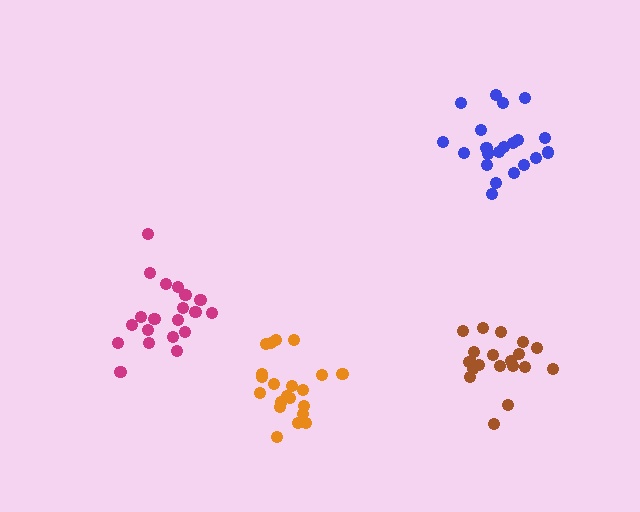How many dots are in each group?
Group 1: 21 dots, Group 2: 21 dots, Group 3: 20 dots, Group 4: 20 dots (82 total).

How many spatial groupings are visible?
There are 4 spatial groupings.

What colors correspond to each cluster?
The clusters are colored: blue, orange, magenta, brown.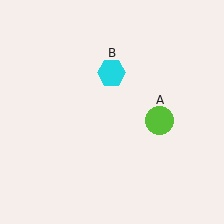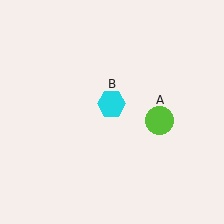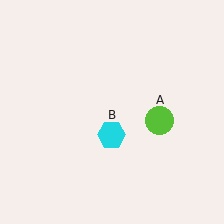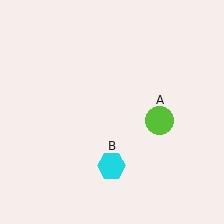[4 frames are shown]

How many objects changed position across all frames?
1 object changed position: cyan hexagon (object B).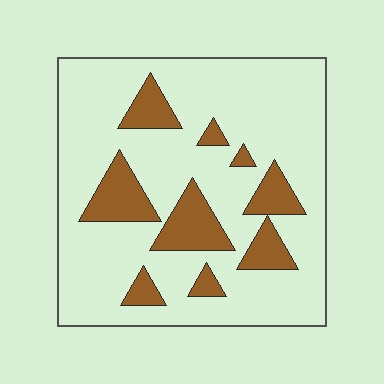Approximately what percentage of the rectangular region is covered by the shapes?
Approximately 20%.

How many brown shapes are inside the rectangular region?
9.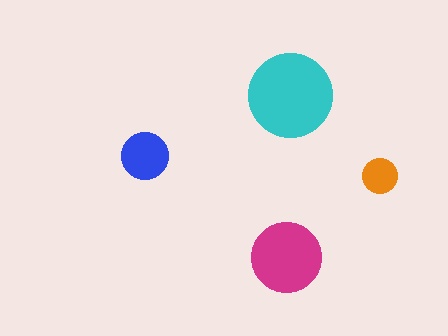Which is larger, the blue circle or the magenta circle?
The magenta one.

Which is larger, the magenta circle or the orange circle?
The magenta one.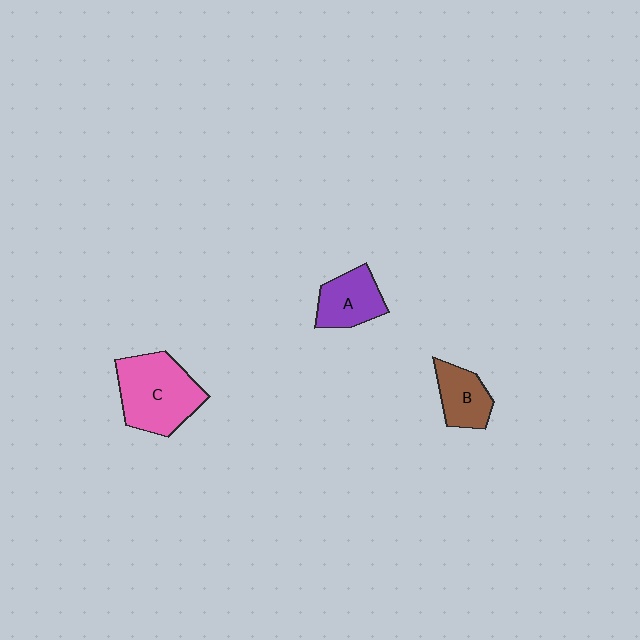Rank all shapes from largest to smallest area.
From largest to smallest: C (pink), A (purple), B (brown).